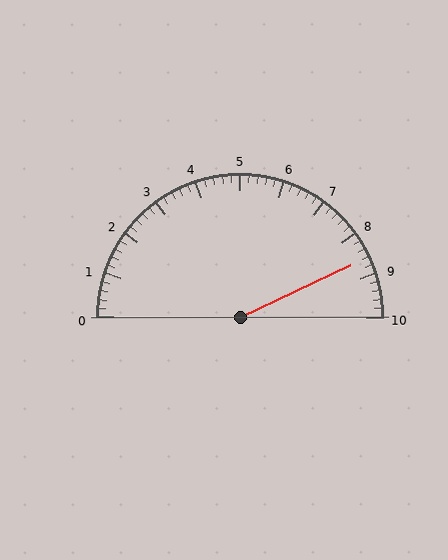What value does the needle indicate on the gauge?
The needle indicates approximately 8.6.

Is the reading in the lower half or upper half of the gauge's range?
The reading is in the upper half of the range (0 to 10).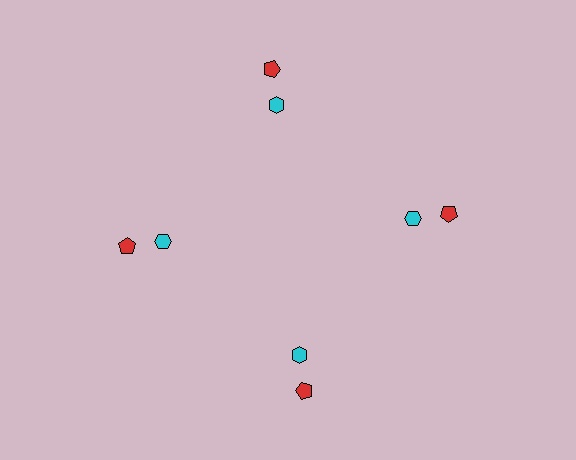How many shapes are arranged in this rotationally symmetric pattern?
There are 8 shapes, arranged in 4 groups of 2.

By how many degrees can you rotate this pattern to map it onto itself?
The pattern maps onto itself every 90 degrees of rotation.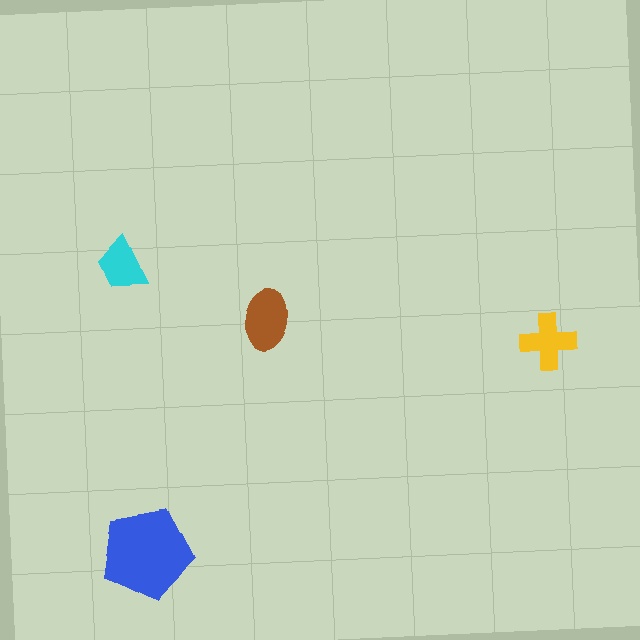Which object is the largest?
The blue pentagon.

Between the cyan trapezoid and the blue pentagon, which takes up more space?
The blue pentagon.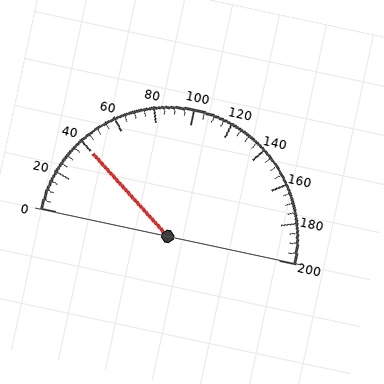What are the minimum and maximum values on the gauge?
The gauge ranges from 0 to 200.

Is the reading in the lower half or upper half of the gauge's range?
The reading is in the lower half of the range (0 to 200).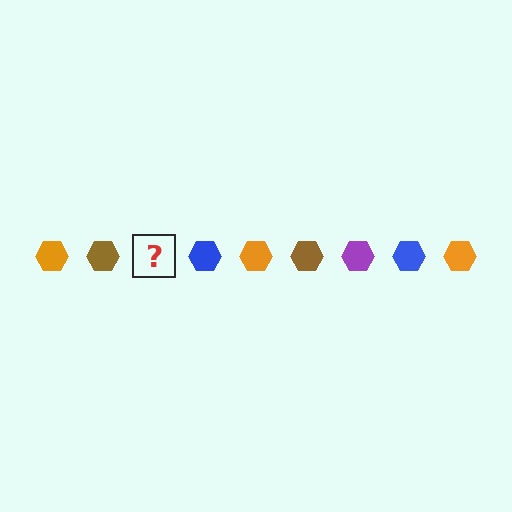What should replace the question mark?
The question mark should be replaced with a purple hexagon.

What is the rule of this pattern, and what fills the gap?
The rule is that the pattern cycles through orange, brown, purple, blue hexagons. The gap should be filled with a purple hexagon.